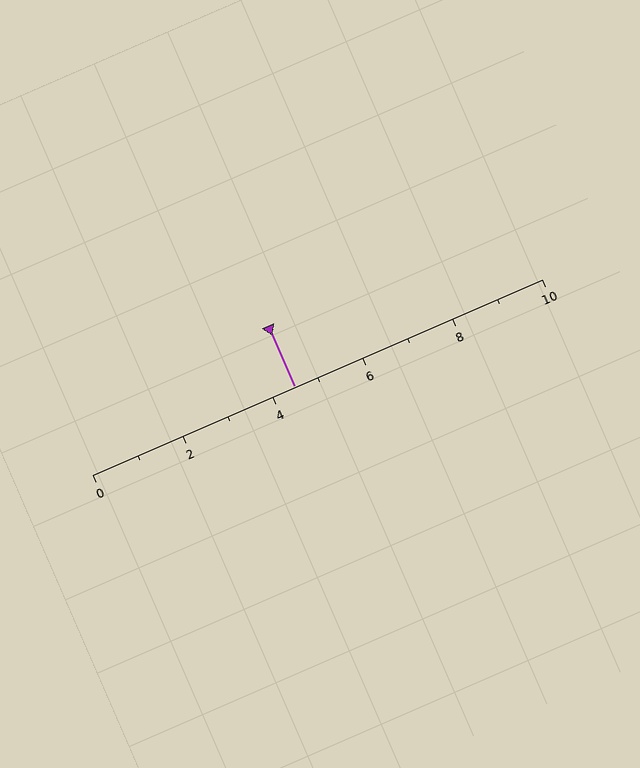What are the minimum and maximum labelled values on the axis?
The axis runs from 0 to 10.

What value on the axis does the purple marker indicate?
The marker indicates approximately 4.5.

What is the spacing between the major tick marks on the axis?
The major ticks are spaced 2 apart.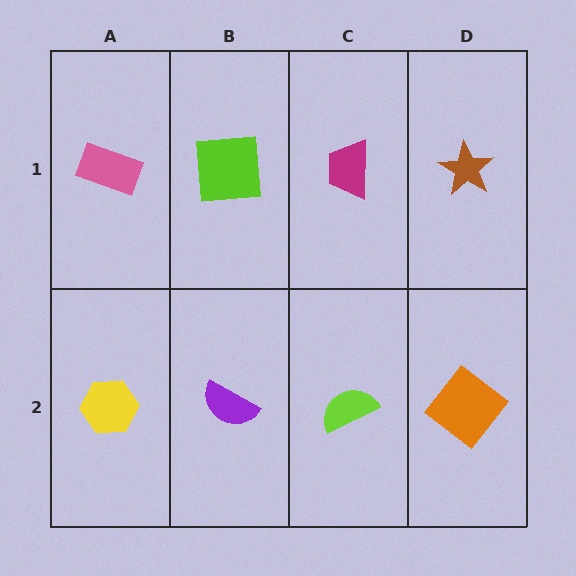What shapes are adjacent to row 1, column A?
A yellow hexagon (row 2, column A), a lime square (row 1, column B).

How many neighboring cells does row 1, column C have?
3.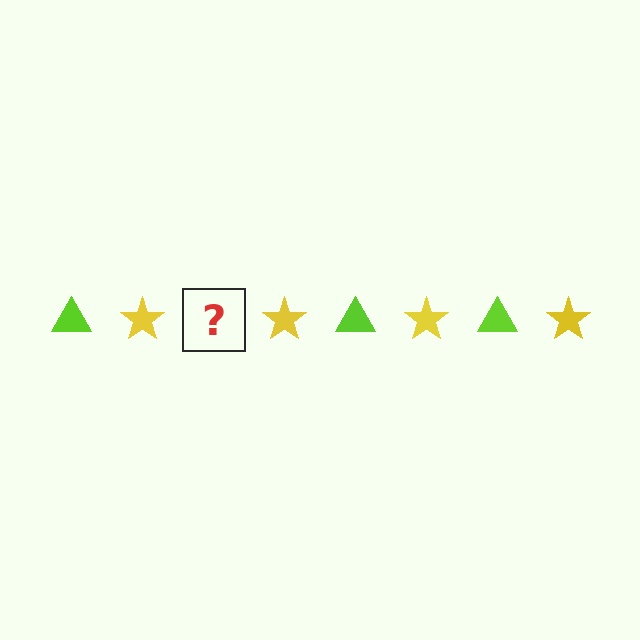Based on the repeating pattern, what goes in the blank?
The blank should be a lime triangle.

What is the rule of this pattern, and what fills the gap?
The rule is that the pattern alternates between lime triangle and yellow star. The gap should be filled with a lime triangle.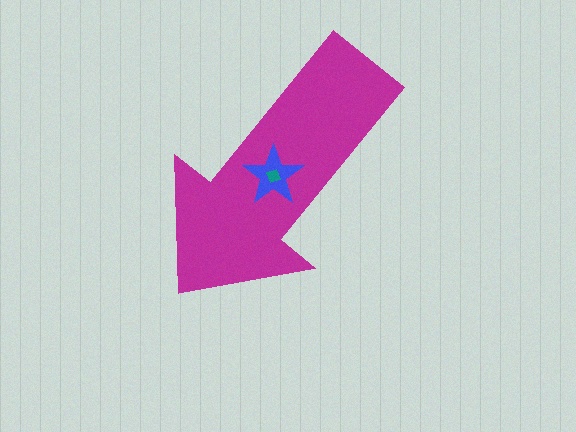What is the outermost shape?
The magenta arrow.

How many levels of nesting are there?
3.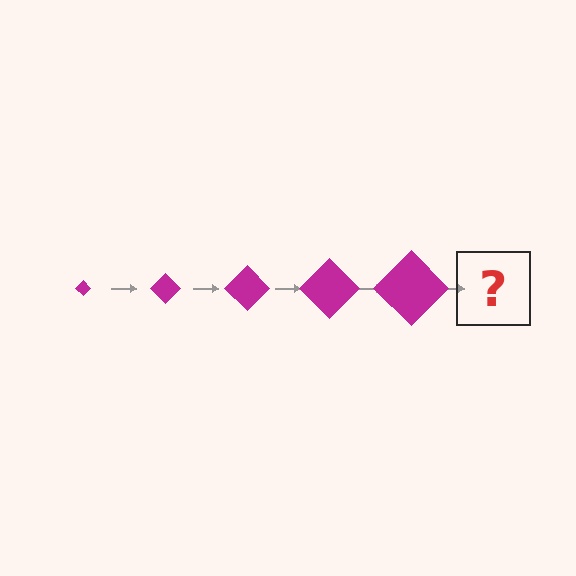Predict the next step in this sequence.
The next step is a magenta diamond, larger than the previous one.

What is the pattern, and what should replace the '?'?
The pattern is that the diamond gets progressively larger each step. The '?' should be a magenta diamond, larger than the previous one.